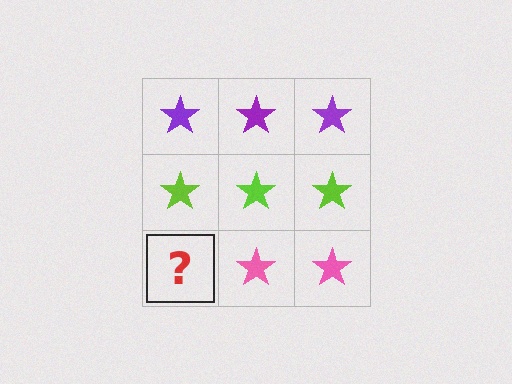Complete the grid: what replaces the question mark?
The question mark should be replaced with a pink star.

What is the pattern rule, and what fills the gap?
The rule is that each row has a consistent color. The gap should be filled with a pink star.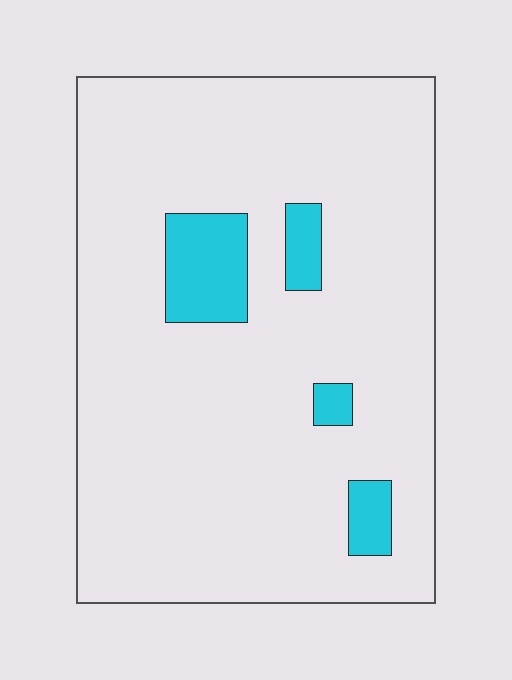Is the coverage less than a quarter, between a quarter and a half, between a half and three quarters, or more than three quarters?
Less than a quarter.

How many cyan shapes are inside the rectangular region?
4.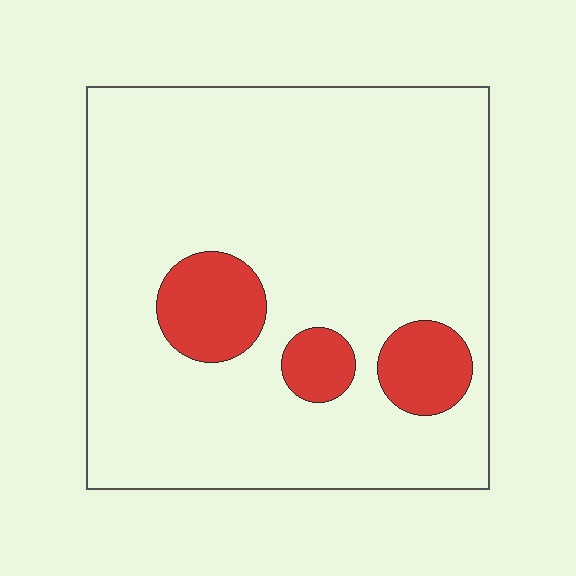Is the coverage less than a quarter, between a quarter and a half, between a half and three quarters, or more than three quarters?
Less than a quarter.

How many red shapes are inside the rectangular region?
3.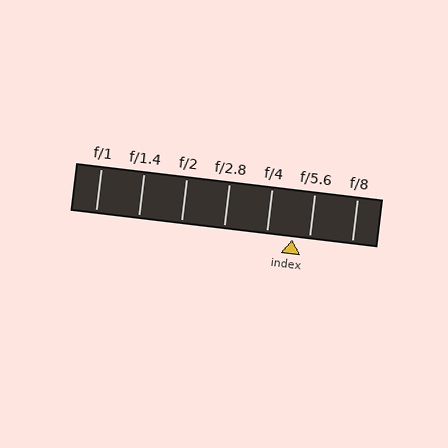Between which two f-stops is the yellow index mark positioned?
The index mark is between f/4 and f/5.6.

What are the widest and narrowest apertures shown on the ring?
The widest aperture shown is f/1 and the narrowest is f/8.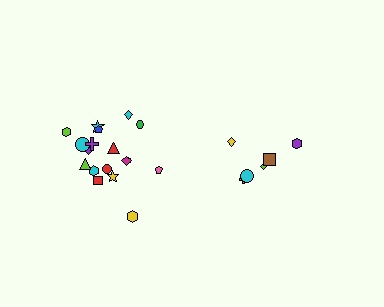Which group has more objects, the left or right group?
The left group.